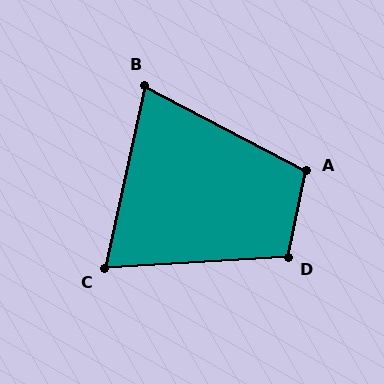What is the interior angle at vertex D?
Approximately 105 degrees (obtuse).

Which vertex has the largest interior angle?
A, at approximately 106 degrees.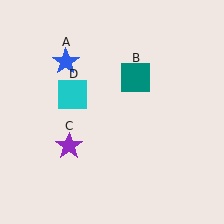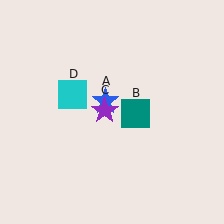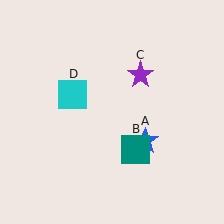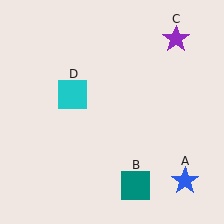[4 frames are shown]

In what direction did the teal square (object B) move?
The teal square (object B) moved down.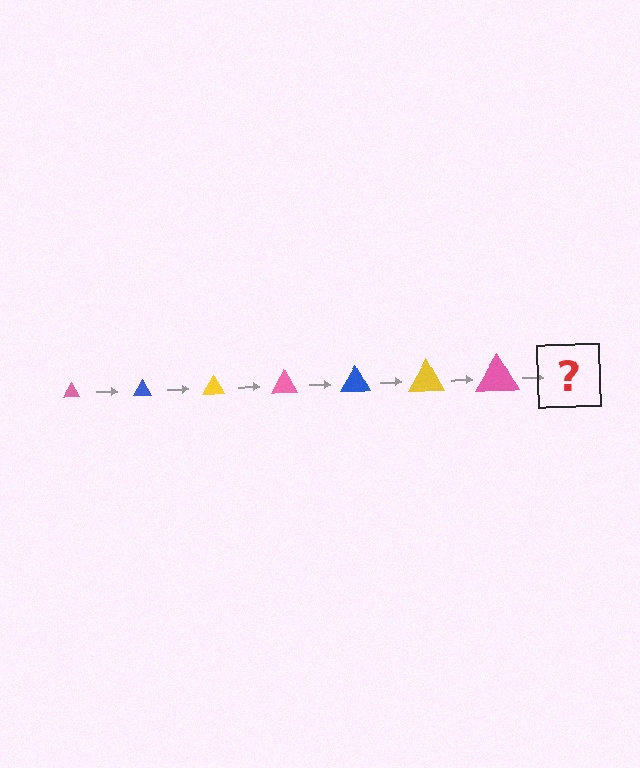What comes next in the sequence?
The next element should be a blue triangle, larger than the previous one.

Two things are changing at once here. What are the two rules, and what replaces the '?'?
The two rules are that the triangle grows larger each step and the color cycles through pink, blue, and yellow. The '?' should be a blue triangle, larger than the previous one.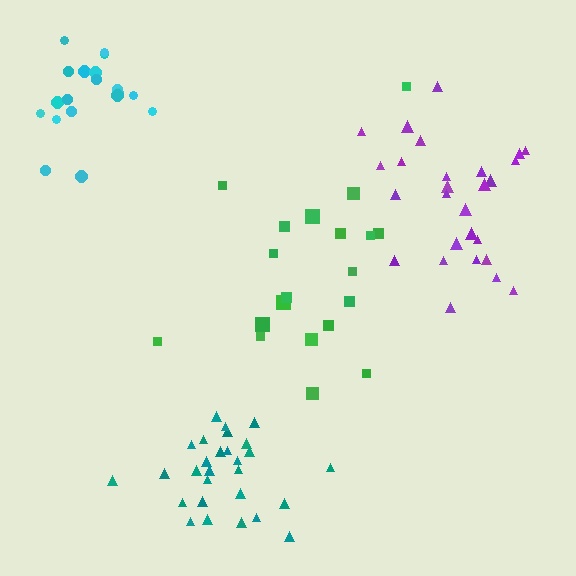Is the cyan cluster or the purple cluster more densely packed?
Cyan.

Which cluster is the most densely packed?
Teal.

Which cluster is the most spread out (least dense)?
Green.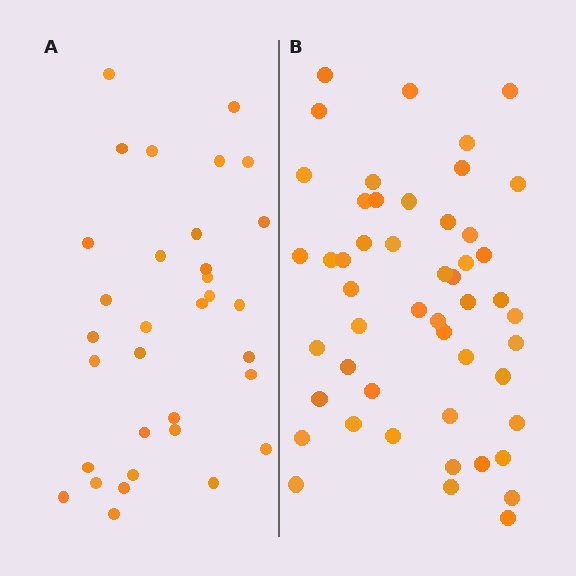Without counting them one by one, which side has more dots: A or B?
Region B (the right region) has more dots.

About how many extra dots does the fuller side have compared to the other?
Region B has approximately 15 more dots than region A.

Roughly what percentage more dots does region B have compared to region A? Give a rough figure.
About 50% more.